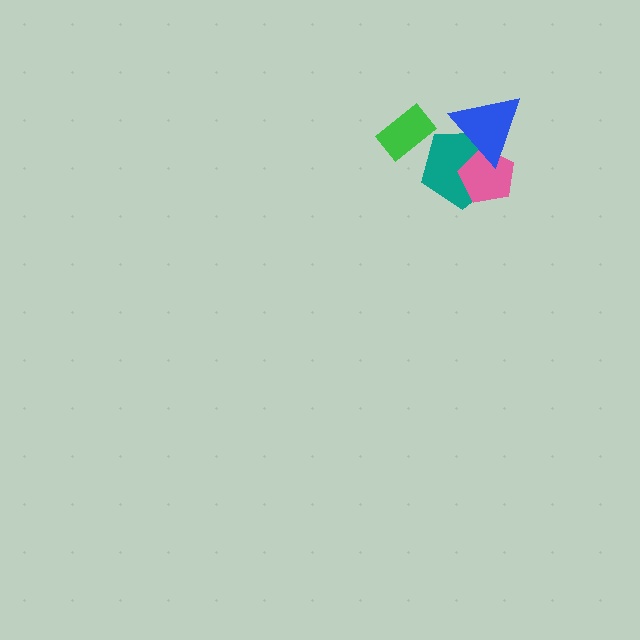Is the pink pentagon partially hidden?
Yes, it is partially covered by another shape.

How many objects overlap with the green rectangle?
0 objects overlap with the green rectangle.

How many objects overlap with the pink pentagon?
2 objects overlap with the pink pentagon.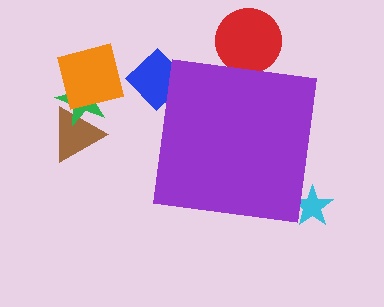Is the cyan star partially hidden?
Yes, the cyan star is partially hidden behind the purple square.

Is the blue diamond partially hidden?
Yes, the blue diamond is partially hidden behind the purple square.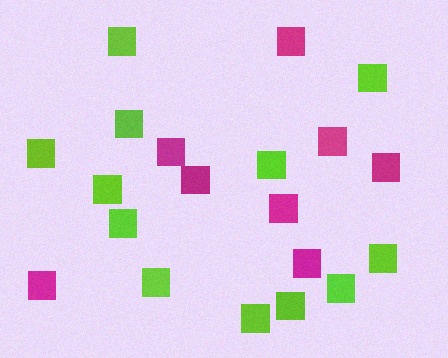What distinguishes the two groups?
There are 2 groups: one group of lime squares (12) and one group of magenta squares (8).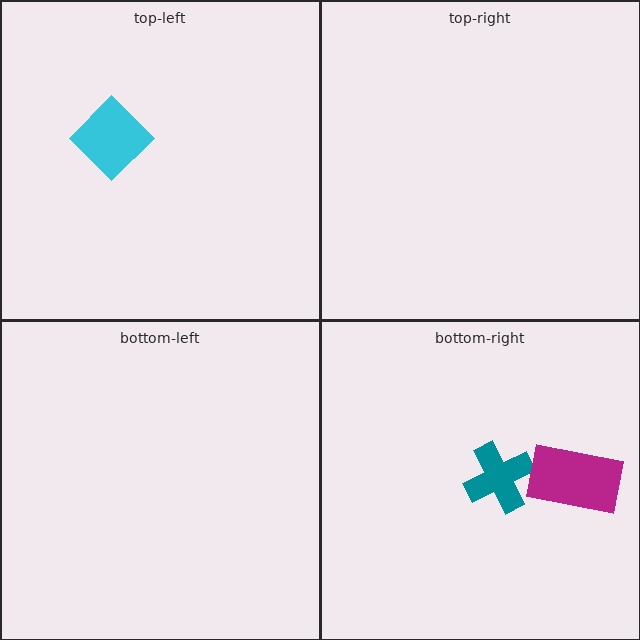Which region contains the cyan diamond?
The top-left region.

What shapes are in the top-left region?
The cyan diamond.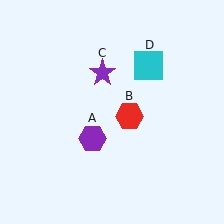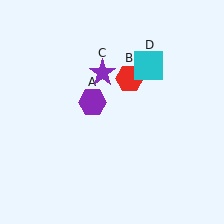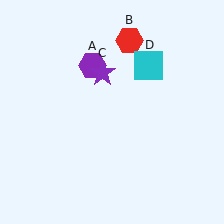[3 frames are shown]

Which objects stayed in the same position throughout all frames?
Purple star (object C) and cyan square (object D) remained stationary.